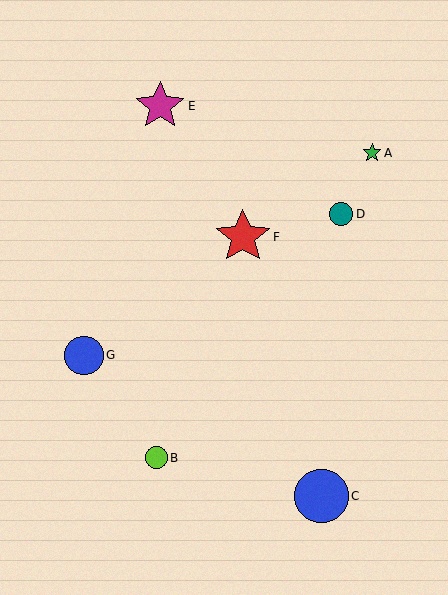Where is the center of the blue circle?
The center of the blue circle is at (322, 496).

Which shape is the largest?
The red star (labeled F) is the largest.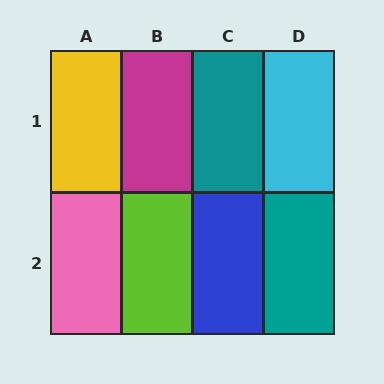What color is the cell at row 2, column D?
Teal.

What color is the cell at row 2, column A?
Pink.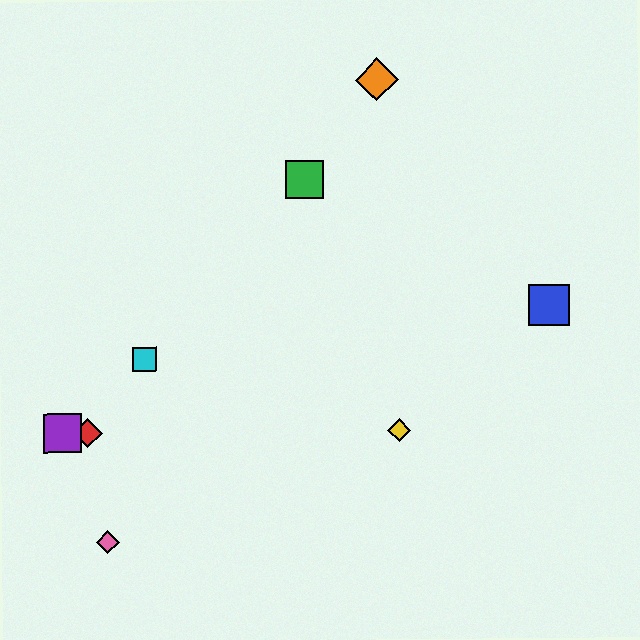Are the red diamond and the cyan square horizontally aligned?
No, the red diamond is at y≈433 and the cyan square is at y≈359.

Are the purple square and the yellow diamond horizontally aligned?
Yes, both are at y≈433.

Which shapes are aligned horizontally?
The red diamond, the yellow diamond, the purple square are aligned horizontally.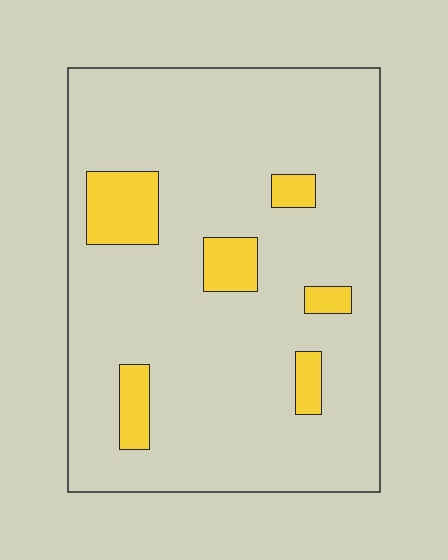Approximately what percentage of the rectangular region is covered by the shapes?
Approximately 10%.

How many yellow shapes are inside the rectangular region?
6.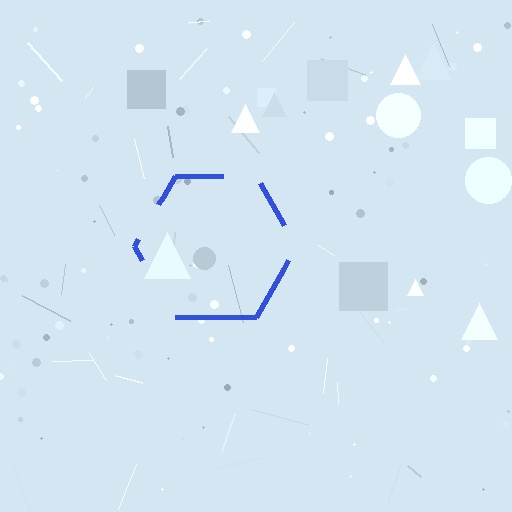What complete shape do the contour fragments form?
The contour fragments form a hexagon.